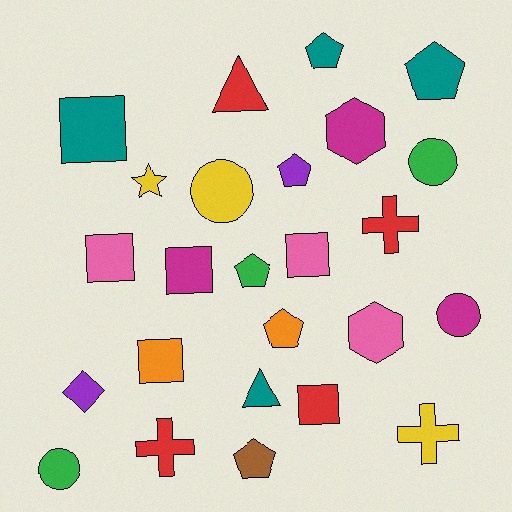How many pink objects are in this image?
There are 3 pink objects.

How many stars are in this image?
There is 1 star.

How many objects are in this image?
There are 25 objects.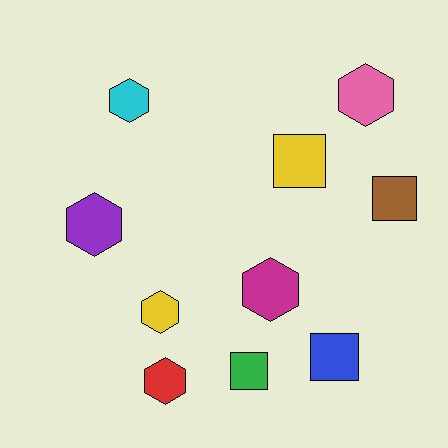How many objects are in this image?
There are 10 objects.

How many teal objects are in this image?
There are no teal objects.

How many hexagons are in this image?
There are 6 hexagons.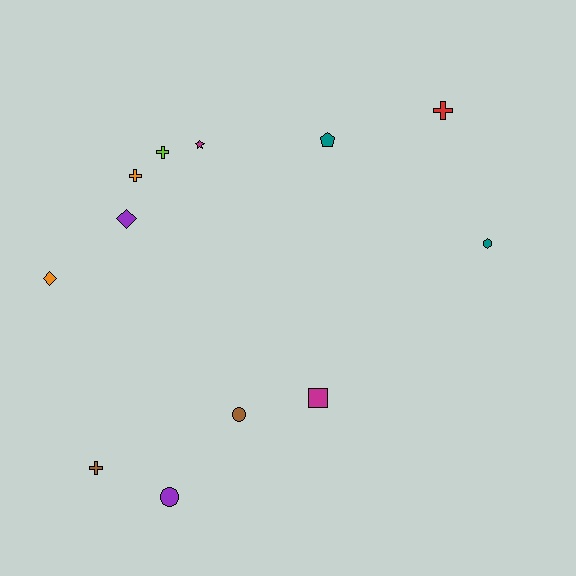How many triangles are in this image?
There are no triangles.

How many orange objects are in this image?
There are 2 orange objects.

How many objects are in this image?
There are 12 objects.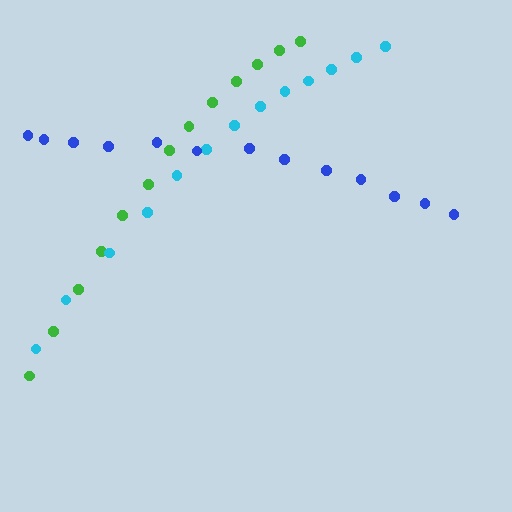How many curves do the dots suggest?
There are 3 distinct paths.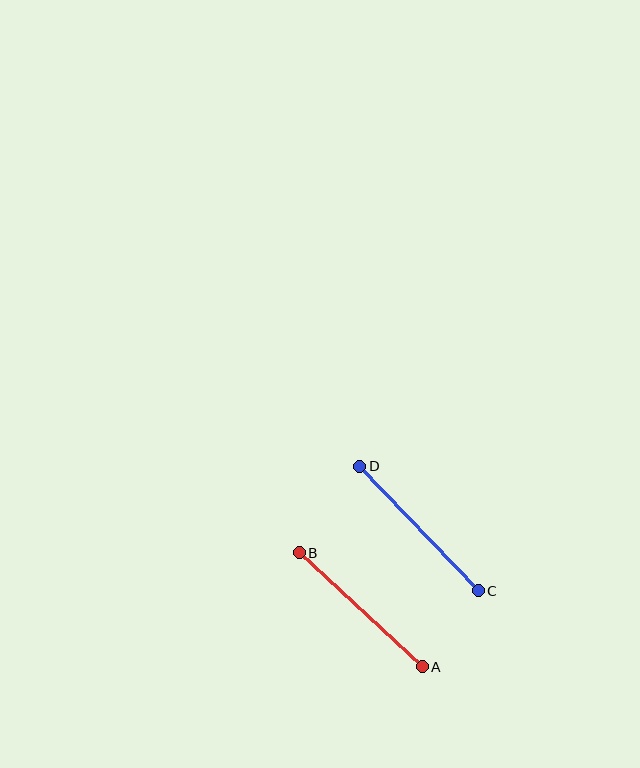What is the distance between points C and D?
The distance is approximately 172 pixels.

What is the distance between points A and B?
The distance is approximately 168 pixels.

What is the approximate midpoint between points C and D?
The midpoint is at approximately (419, 528) pixels.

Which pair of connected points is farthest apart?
Points C and D are farthest apart.